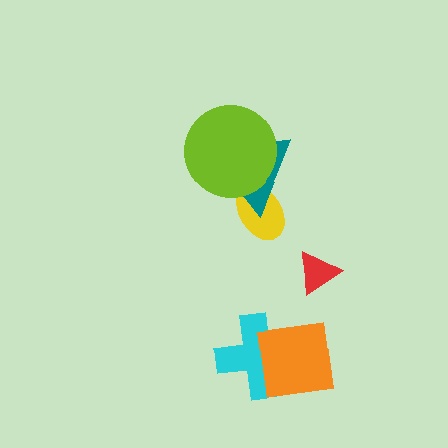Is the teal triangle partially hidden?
Yes, it is partially covered by another shape.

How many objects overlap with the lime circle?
2 objects overlap with the lime circle.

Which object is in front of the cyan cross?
The orange square is in front of the cyan cross.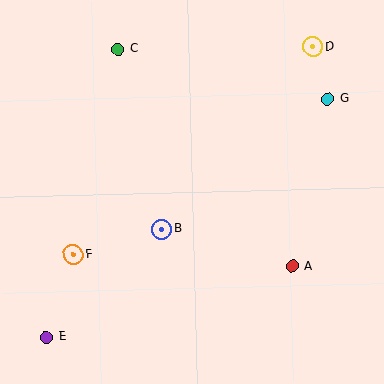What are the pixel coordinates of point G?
Point G is at (328, 99).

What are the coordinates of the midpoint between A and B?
The midpoint between A and B is at (227, 248).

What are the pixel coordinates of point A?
Point A is at (292, 266).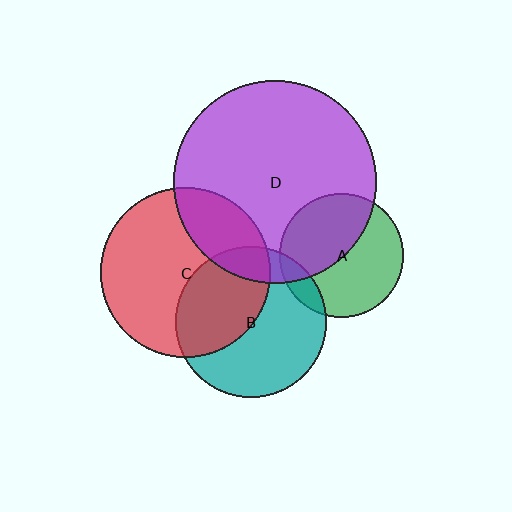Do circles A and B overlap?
Yes.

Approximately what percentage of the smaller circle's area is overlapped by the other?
Approximately 10%.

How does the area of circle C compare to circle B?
Approximately 1.3 times.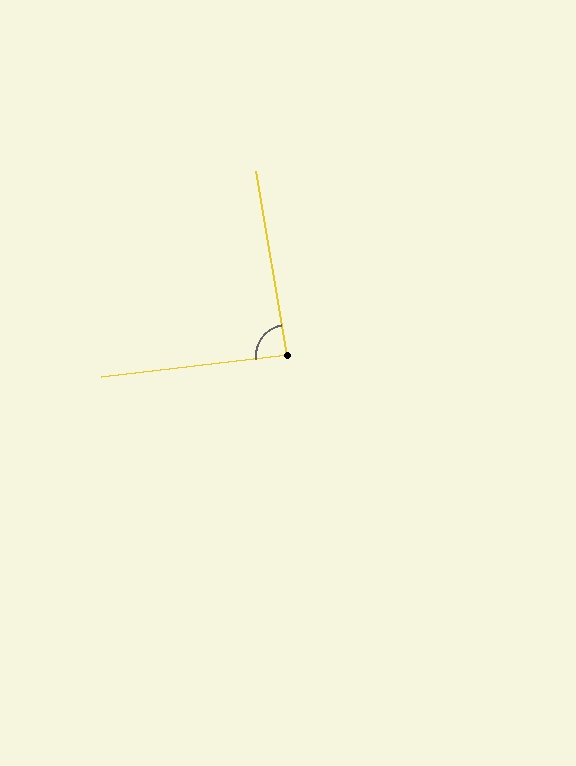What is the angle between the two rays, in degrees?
Approximately 87 degrees.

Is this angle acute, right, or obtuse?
It is approximately a right angle.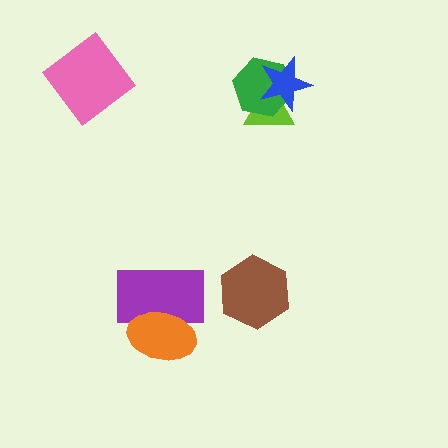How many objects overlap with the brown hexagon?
0 objects overlap with the brown hexagon.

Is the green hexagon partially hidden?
Yes, it is partially covered by another shape.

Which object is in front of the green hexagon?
The blue star is in front of the green hexagon.